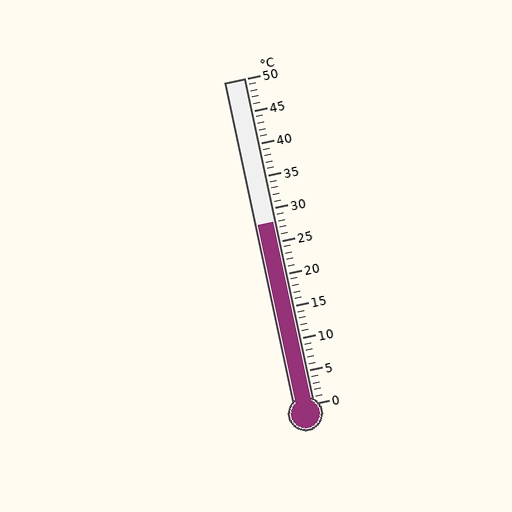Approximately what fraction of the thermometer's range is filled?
The thermometer is filled to approximately 55% of its range.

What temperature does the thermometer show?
The thermometer shows approximately 28°C.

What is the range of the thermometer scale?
The thermometer scale ranges from 0°C to 50°C.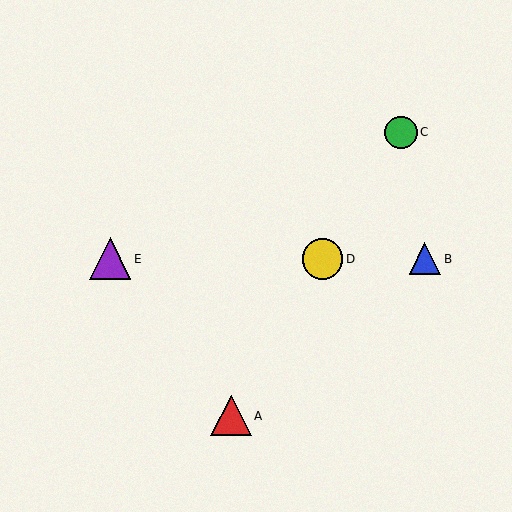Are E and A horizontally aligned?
No, E is at y≈259 and A is at y≈416.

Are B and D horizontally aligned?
Yes, both are at y≈259.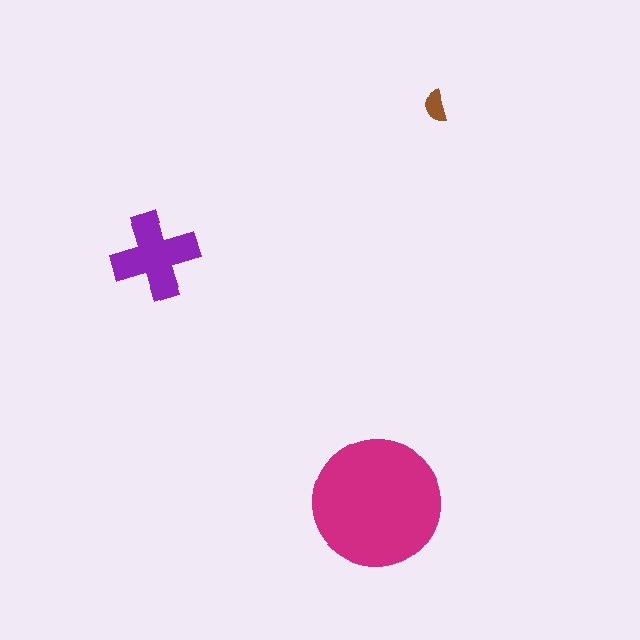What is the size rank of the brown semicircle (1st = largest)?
3rd.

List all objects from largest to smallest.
The magenta circle, the purple cross, the brown semicircle.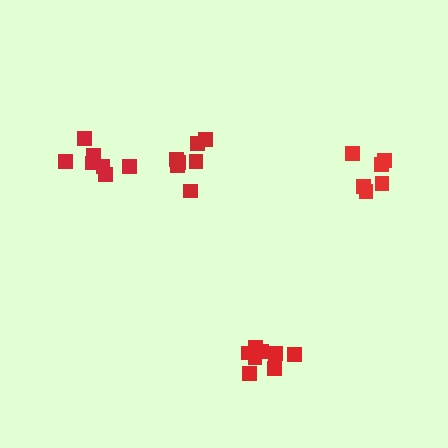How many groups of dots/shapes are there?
There are 4 groups.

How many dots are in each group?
Group 1: 7 dots, Group 2: 7 dots, Group 3: 6 dots, Group 4: 8 dots (28 total).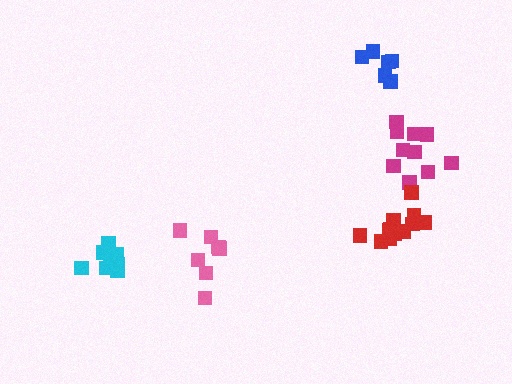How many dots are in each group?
Group 1: 6 dots, Group 2: 7 dots, Group 3: 10 dots, Group 4: 12 dots, Group 5: 8 dots (43 total).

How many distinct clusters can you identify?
There are 5 distinct clusters.